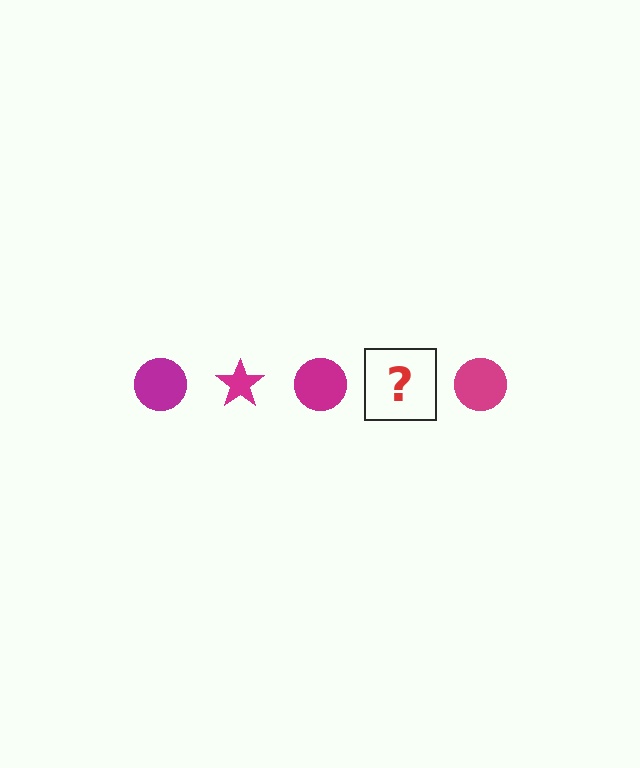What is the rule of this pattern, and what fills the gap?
The rule is that the pattern cycles through circle, star shapes in magenta. The gap should be filled with a magenta star.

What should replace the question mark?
The question mark should be replaced with a magenta star.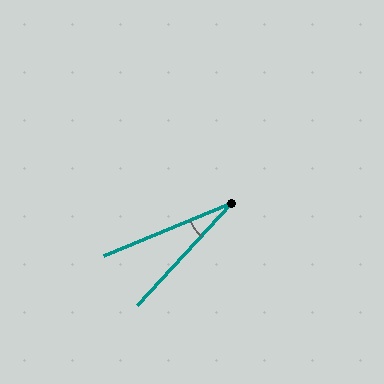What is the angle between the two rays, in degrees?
Approximately 25 degrees.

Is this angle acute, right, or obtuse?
It is acute.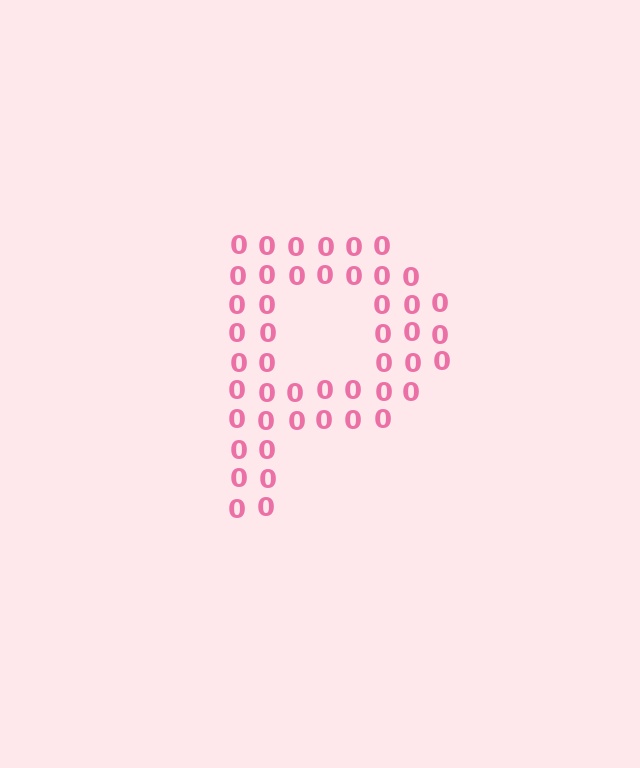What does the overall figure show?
The overall figure shows the letter P.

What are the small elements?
The small elements are digit 0's.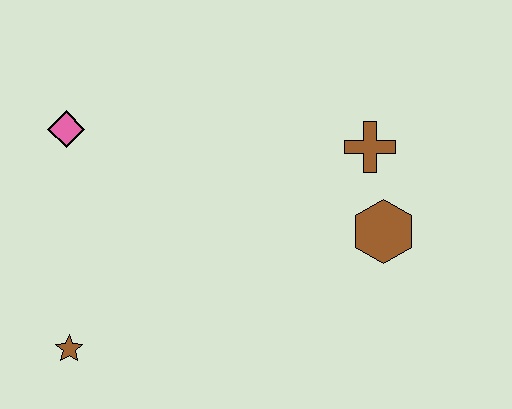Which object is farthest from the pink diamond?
The brown hexagon is farthest from the pink diamond.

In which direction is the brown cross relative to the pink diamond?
The brown cross is to the right of the pink diamond.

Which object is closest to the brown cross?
The brown hexagon is closest to the brown cross.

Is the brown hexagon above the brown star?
Yes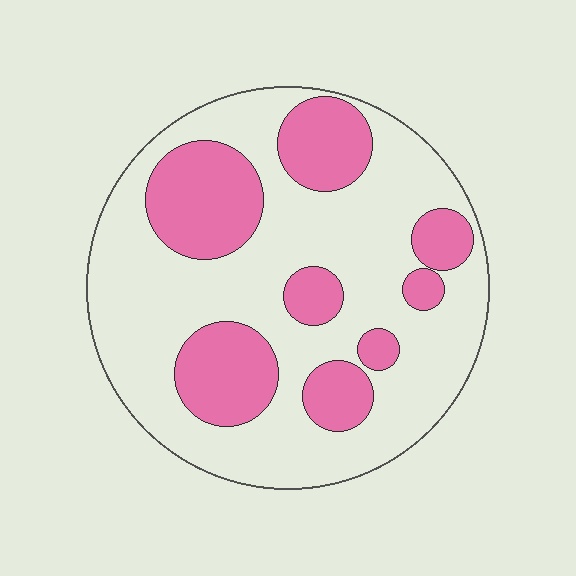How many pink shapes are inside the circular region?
8.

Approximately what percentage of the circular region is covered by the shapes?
Approximately 30%.